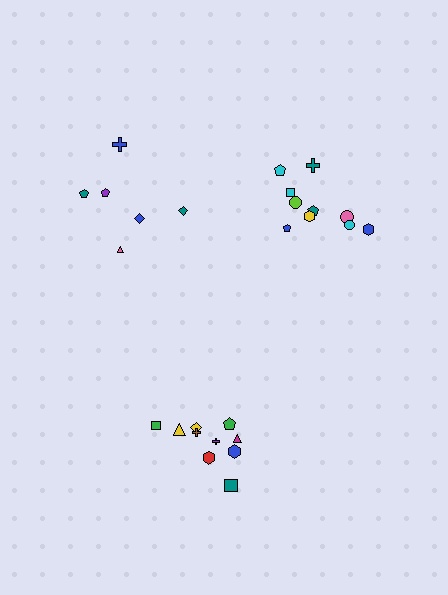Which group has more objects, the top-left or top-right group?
The top-right group.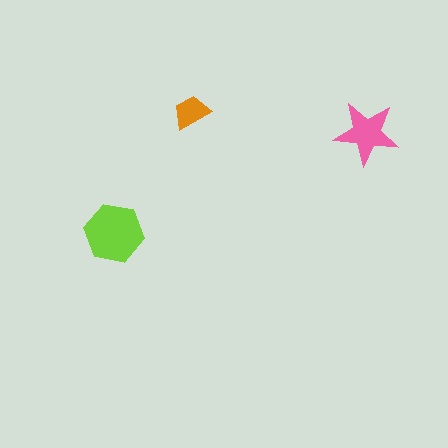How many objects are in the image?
There are 3 objects in the image.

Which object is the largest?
The lime hexagon.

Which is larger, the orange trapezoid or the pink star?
The pink star.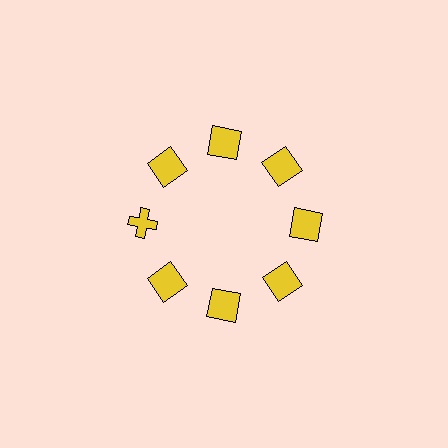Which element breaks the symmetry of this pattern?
The yellow cross at roughly the 9 o'clock position breaks the symmetry. All other shapes are yellow squares.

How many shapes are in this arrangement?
There are 8 shapes arranged in a ring pattern.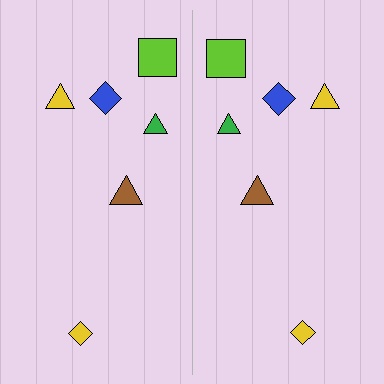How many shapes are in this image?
There are 12 shapes in this image.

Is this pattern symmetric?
Yes, this pattern has bilateral (reflection) symmetry.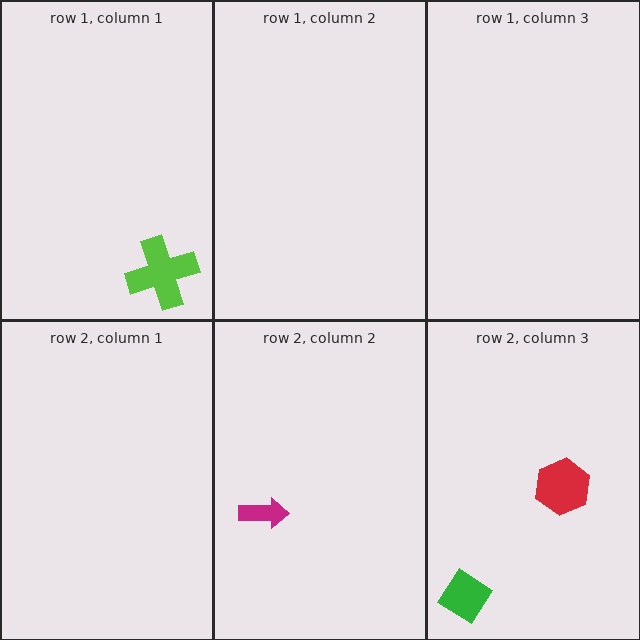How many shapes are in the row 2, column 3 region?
2.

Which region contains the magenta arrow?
The row 2, column 2 region.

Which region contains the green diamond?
The row 2, column 3 region.